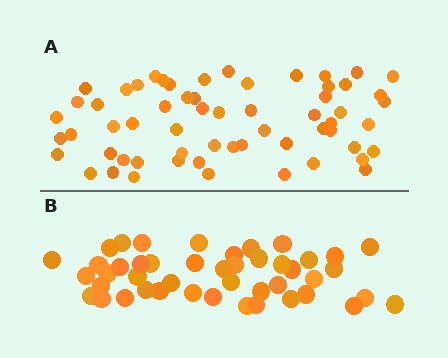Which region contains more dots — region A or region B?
Region A (the top region) has more dots.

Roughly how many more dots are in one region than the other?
Region A has approximately 15 more dots than region B.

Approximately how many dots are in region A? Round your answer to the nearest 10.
About 60 dots.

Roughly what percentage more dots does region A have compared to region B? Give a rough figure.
About 35% more.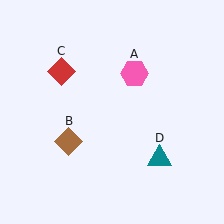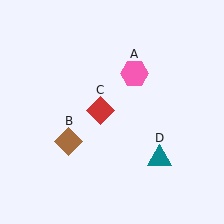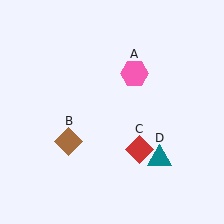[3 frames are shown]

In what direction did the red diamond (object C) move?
The red diamond (object C) moved down and to the right.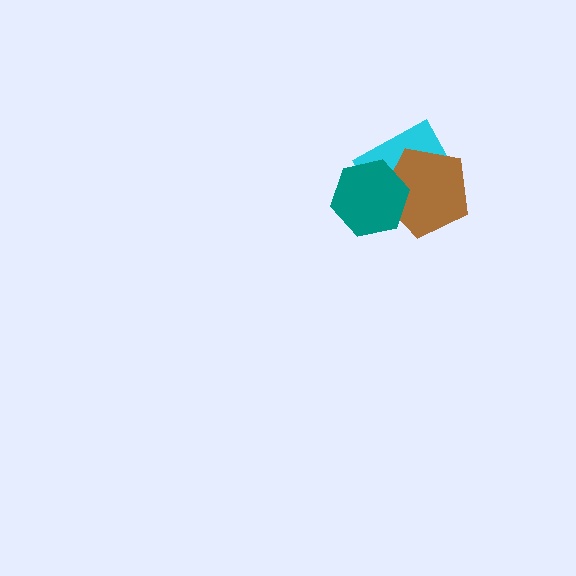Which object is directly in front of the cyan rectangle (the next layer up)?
The brown pentagon is directly in front of the cyan rectangle.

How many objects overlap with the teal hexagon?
2 objects overlap with the teal hexagon.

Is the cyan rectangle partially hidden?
Yes, it is partially covered by another shape.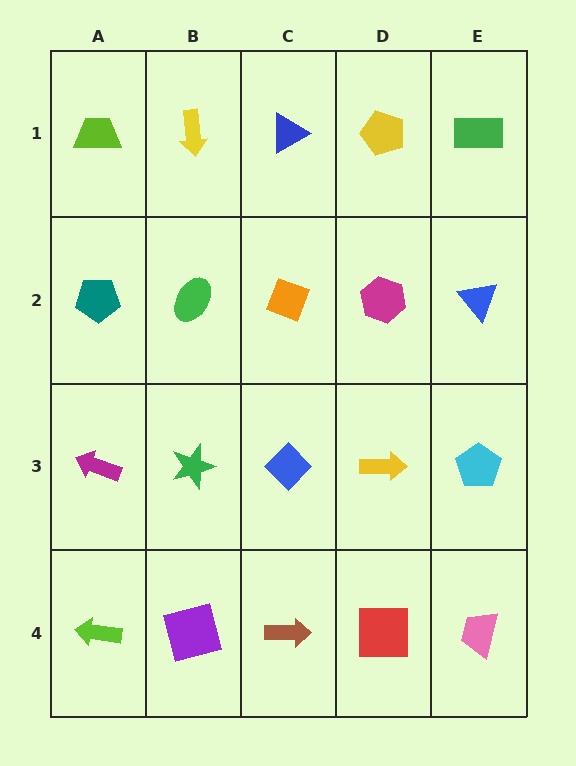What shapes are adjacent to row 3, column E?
A blue triangle (row 2, column E), a pink trapezoid (row 4, column E), a yellow arrow (row 3, column D).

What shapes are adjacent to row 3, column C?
An orange diamond (row 2, column C), a brown arrow (row 4, column C), a green star (row 3, column B), a yellow arrow (row 3, column D).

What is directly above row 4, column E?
A cyan pentagon.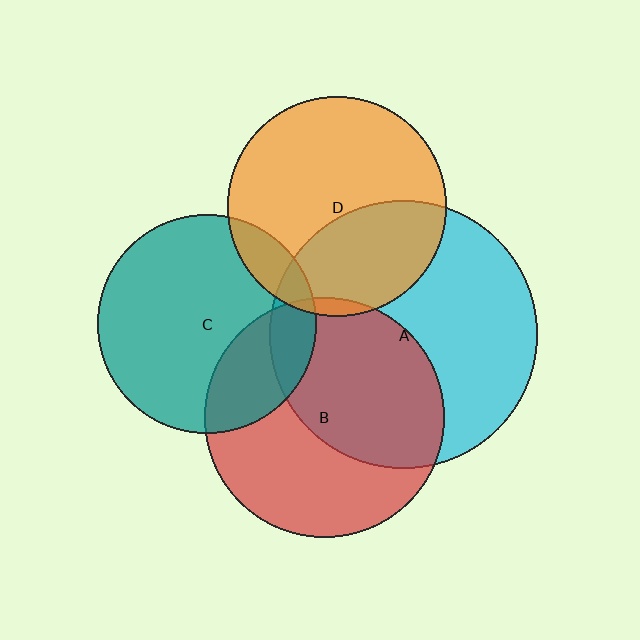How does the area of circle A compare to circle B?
Approximately 1.2 times.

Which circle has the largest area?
Circle A (cyan).